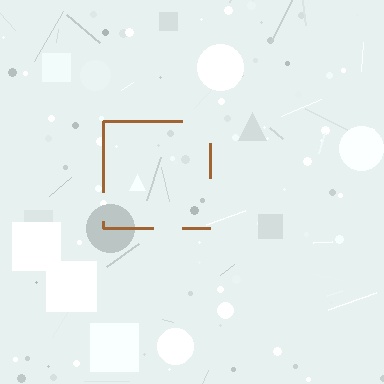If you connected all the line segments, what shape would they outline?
They would outline a square.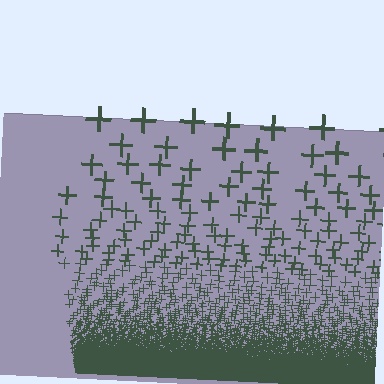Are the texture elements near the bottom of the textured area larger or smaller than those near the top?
Smaller. The gradient is inverted — elements near the bottom are smaller and denser.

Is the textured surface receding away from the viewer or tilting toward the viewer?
The surface appears to tilt toward the viewer. Texture elements get larger and sparser toward the top.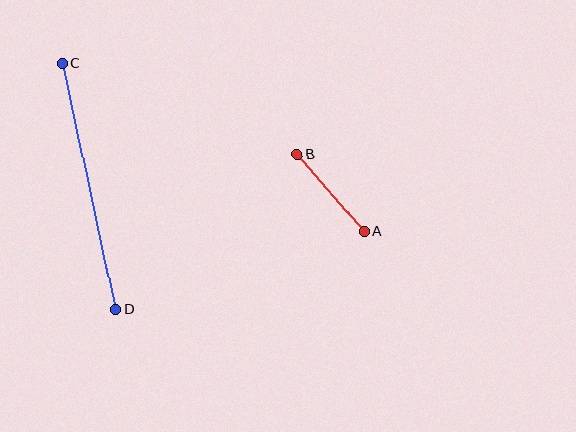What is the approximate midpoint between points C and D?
The midpoint is at approximately (89, 186) pixels.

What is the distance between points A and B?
The distance is approximately 102 pixels.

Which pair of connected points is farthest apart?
Points C and D are farthest apart.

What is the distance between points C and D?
The distance is approximately 252 pixels.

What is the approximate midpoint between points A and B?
The midpoint is at approximately (331, 193) pixels.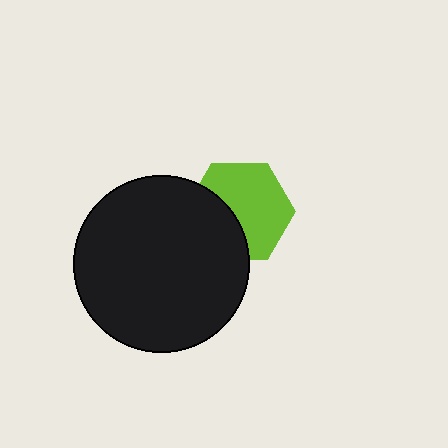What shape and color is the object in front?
The object in front is a black circle.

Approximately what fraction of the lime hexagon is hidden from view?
Roughly 37% of the lime hexagon is hidden behind the black circle.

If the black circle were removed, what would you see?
You would see the complete lime hexagon.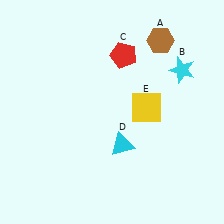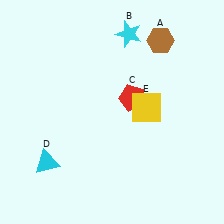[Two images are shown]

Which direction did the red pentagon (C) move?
The red pentagon (C) moved down.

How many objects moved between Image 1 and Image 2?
3 objects moved between the two images.